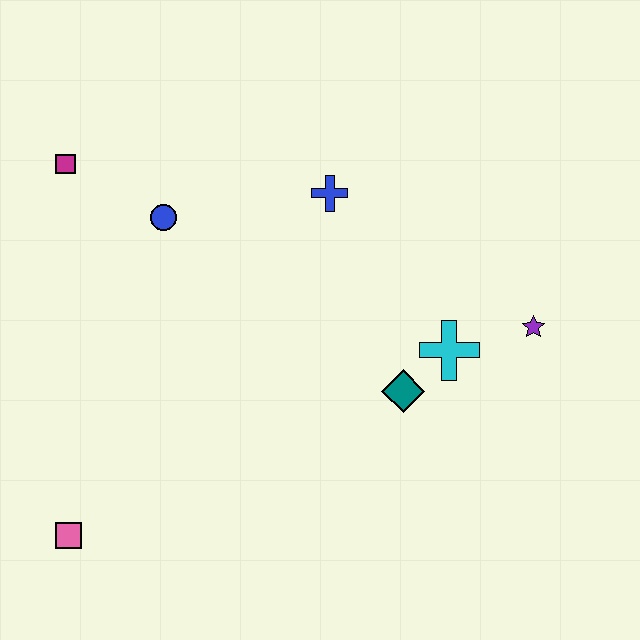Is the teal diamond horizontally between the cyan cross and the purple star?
No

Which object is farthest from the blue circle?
The purple star is farthest from the blue circle.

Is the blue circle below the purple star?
No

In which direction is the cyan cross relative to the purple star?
The cyan cross is to the left of the purple star.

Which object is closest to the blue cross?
The blue circle is closest to the blue cross.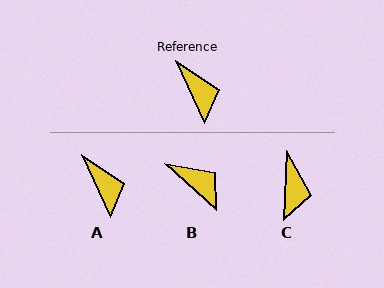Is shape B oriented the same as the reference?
No, it is off by about 24 degrees.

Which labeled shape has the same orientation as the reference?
A.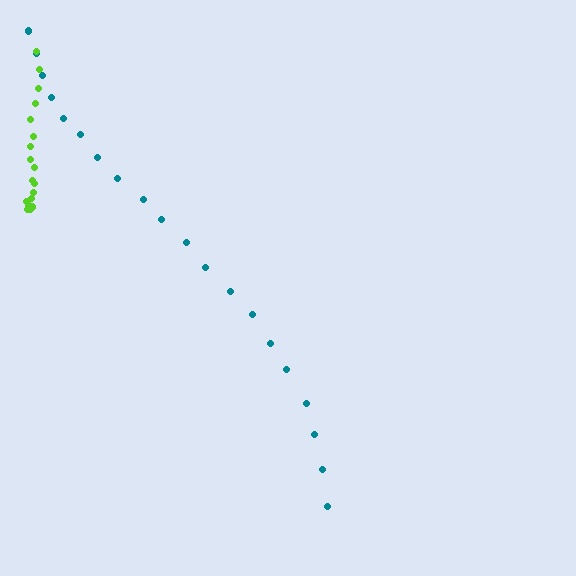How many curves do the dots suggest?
There are 2 distinct paths.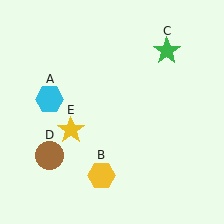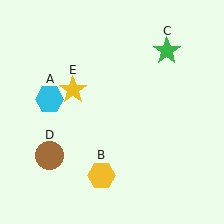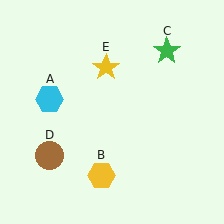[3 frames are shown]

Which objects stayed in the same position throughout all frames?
Cyan hexagon (object A) and yellow hexagon (object B) and green star (object C) and brown circle (object D) remained stationary.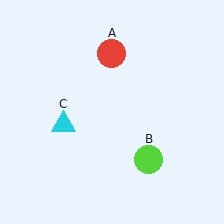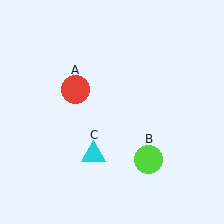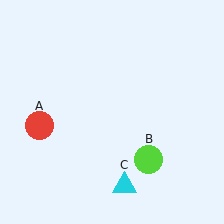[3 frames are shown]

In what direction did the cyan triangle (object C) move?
The cyan triangle (object C) moved down and to the right.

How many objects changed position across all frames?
2 objects changed position: red circle (object A), cyan triangle (object C).